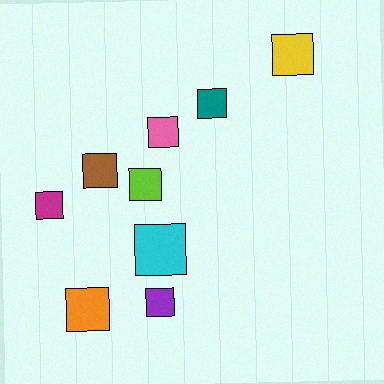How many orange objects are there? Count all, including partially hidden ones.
There is 1 orange object.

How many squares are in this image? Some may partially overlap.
There are 9 squares.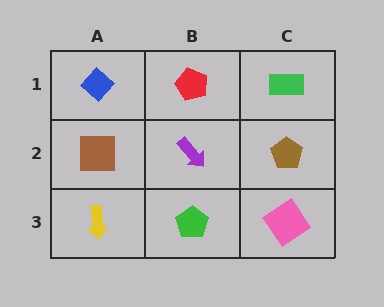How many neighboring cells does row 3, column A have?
2.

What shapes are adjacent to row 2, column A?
A blue diamond (row 1, column A), a yellow arrow (row 3, column A), a purple arrow (row 2, column B).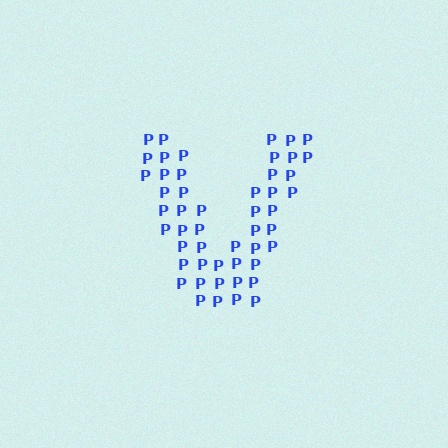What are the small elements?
The small elements are letter P's.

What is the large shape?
The large shape is the letter V.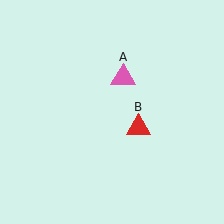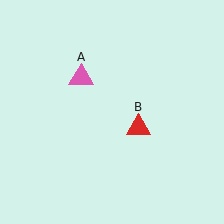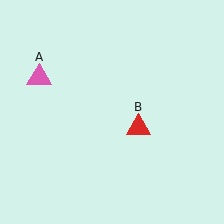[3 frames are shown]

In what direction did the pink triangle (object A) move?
The pink triangle (object A) moved left.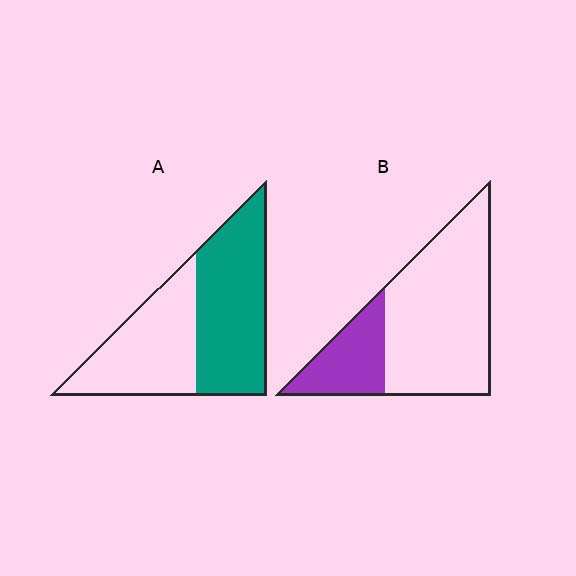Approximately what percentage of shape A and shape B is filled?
A is approximately 55% and B is approximately 25%.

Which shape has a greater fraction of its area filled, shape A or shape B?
Shape A.